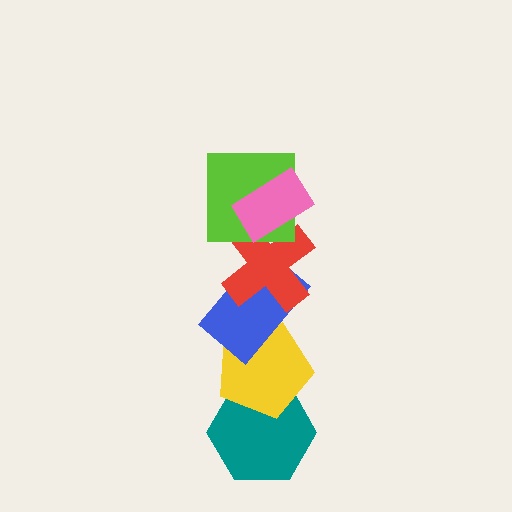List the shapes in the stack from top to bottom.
From top to bottom: the pink rectangle, the lime square, the red cross, the blue rectangle, the yellow pentagon, the teal hexagon.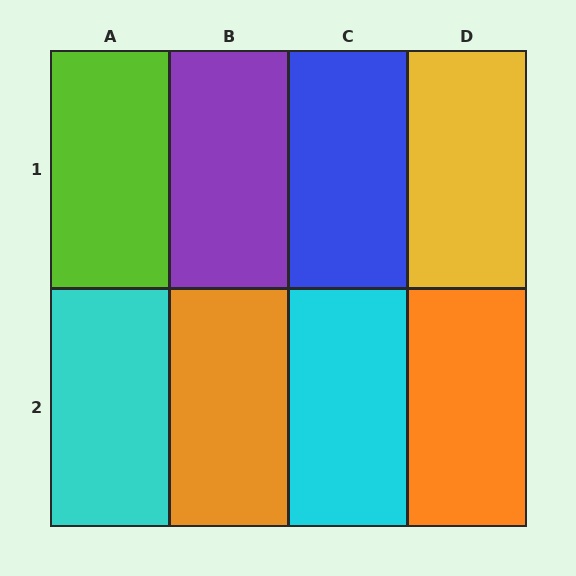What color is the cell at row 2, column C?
Cyan.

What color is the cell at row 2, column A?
Cyan.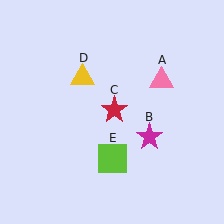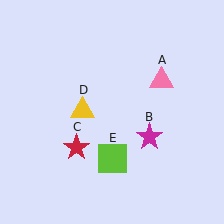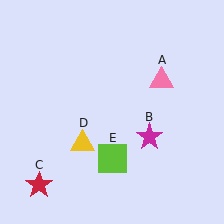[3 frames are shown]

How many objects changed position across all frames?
2 objects changed position: red star (object C), yellow triangle (object D).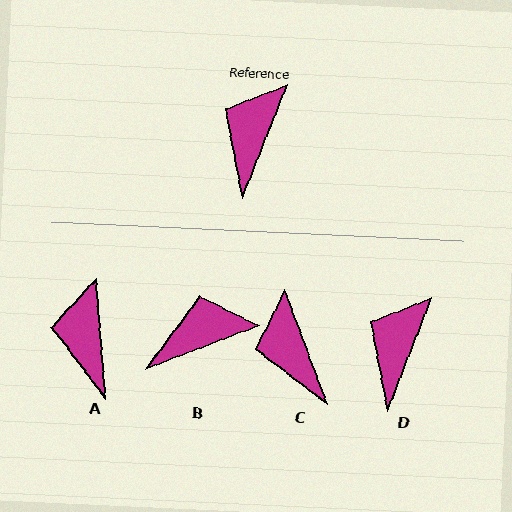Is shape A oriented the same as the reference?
No, it is off by about 26 degrees.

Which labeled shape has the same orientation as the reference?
D.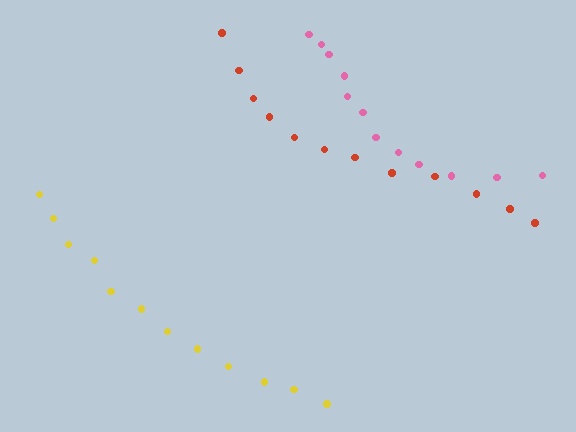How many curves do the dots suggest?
There are 3 distinct paths.